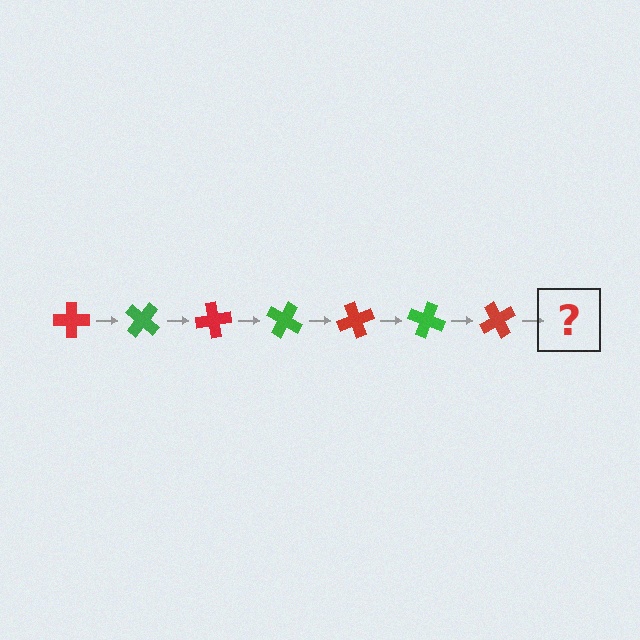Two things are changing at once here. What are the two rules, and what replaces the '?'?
The two rules are that it rotates 40 degrees each step and the color cycles through red and green. The '?' should be a green cross, rotated 280 degrees from the start.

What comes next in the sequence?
The next element should be a green cross, rotated 280 degrees from the start.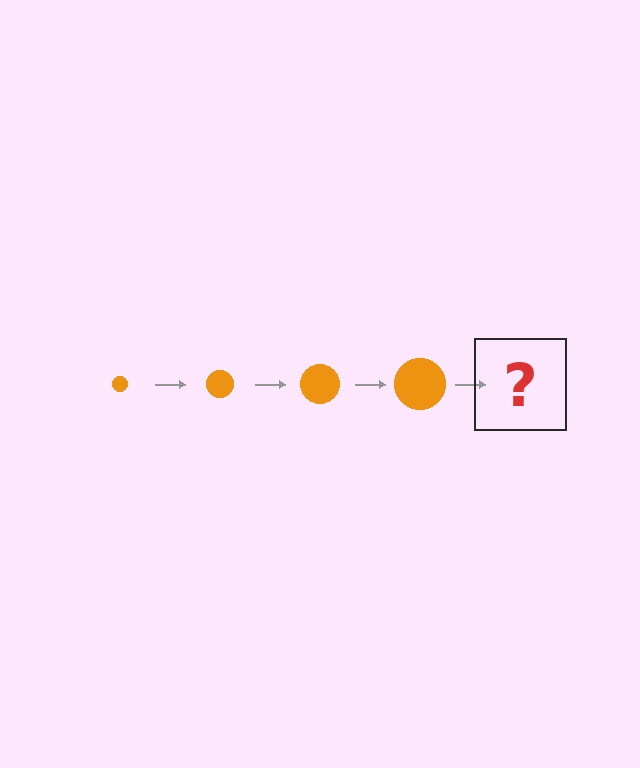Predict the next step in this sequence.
The next step is an orange circle, larger than the previous one.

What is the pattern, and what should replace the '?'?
The pattern is that the circle gets progressively larger each step. The '?' should be an orange circle, larger than the previous one.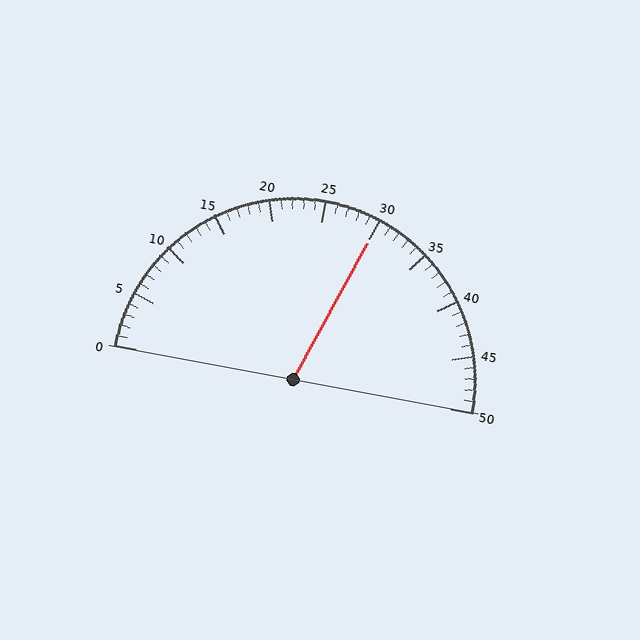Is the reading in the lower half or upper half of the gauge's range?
The reading is in the upper half of the range (0 to 50).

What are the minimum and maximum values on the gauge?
The gauge ranges from 0 to 50.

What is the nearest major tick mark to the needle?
The nearest major tick mark is 30.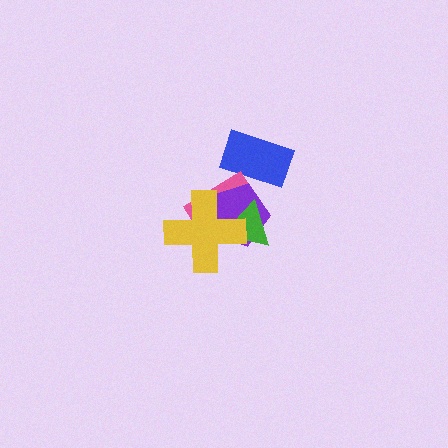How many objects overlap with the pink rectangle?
4 objects overlap with the pink rectangle.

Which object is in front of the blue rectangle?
The pink rectangle is in front of the blue rectangle.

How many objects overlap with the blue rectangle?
1 object overlaps with the blue rectangle.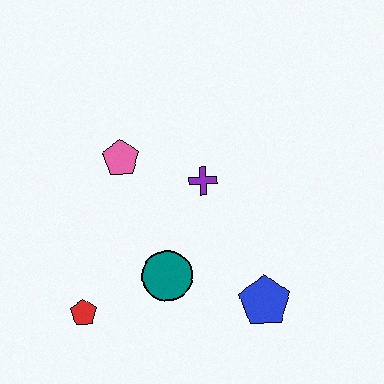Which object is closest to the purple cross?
The pink pentagon is closest to the purple cross.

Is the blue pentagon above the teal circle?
No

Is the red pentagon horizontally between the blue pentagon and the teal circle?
No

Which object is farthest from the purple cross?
The red pentagon is farthest from the purple cross.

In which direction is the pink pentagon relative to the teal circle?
The pink pentagon is above the teal circle.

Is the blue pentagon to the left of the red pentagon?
No